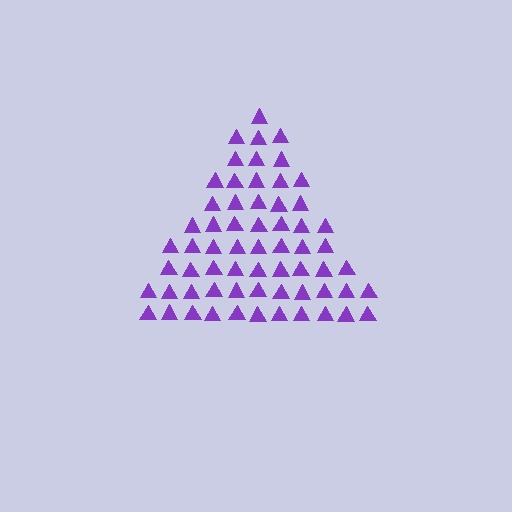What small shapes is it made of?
It is made of small triangles.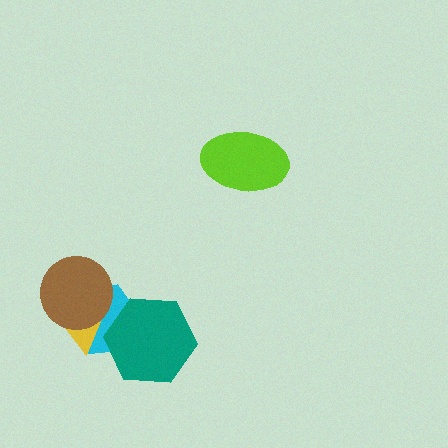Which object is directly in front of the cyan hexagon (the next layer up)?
The yellow triangle is directly in front of the cyan hexagon.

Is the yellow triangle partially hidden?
Yes, it is partially covered by another shape.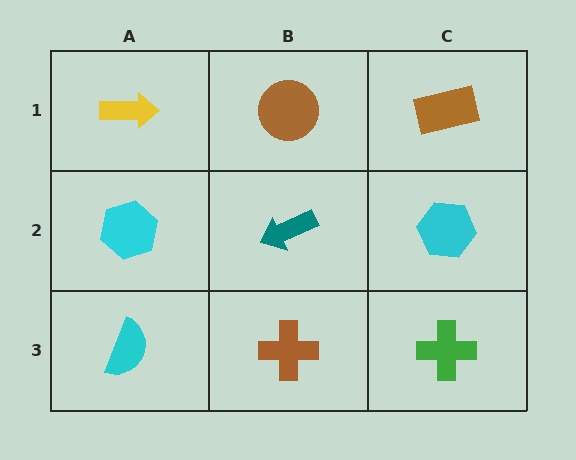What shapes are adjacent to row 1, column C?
A cyan hexagon (row 2, column C), a brown circle (row 1, column B).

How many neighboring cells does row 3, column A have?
2.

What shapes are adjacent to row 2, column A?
A yellow arrow (row 1, column A), a cyan semicircle (row 3, column A), a teal arrow (row 2, column B).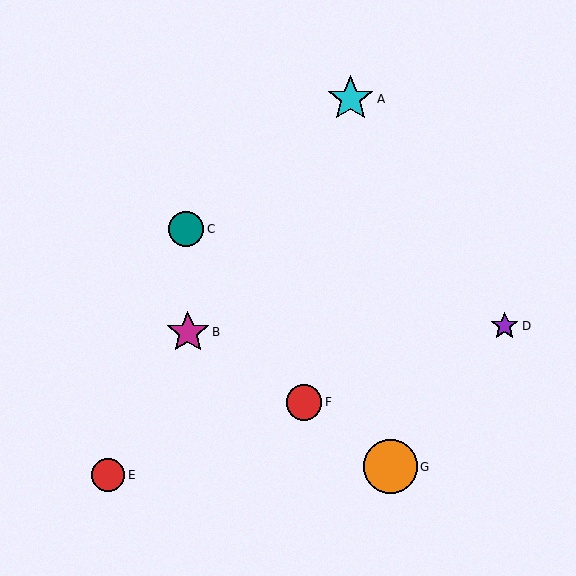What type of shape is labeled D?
Shape D is a purple star.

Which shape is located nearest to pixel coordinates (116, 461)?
The red circle (labeled E) at (108, 475) is nearest to that location.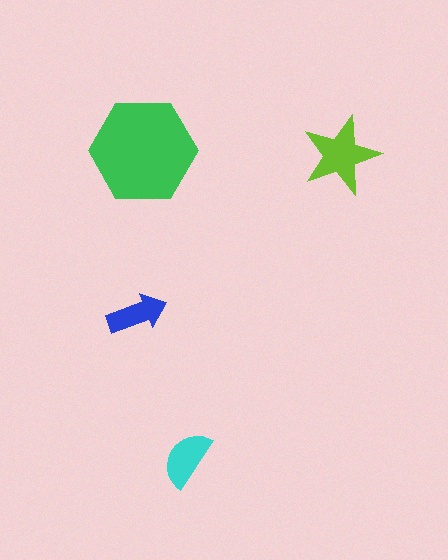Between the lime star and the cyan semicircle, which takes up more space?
The lime star.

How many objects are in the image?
There are 4 objects in the image.